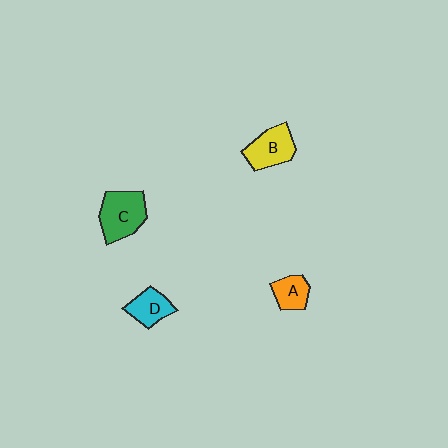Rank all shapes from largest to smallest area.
From largest to smallest: C (green), B (yellow), D (cyan), A (orange).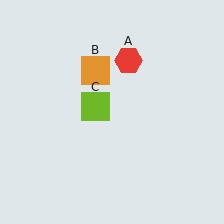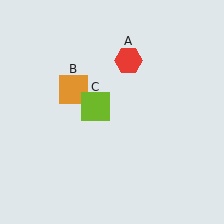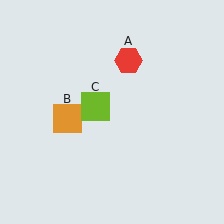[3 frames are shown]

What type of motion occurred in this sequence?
The orange square (object B) rotated counterclockwise around the center of the scene.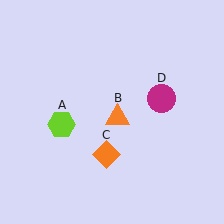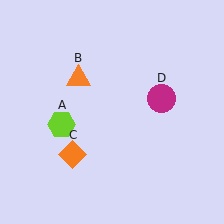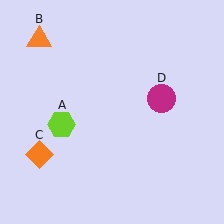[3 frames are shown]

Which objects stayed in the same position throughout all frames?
Lime hexagon (object A) and magenta circle (object D) remained stationary.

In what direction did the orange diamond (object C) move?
The orange diamond (object C) moved left.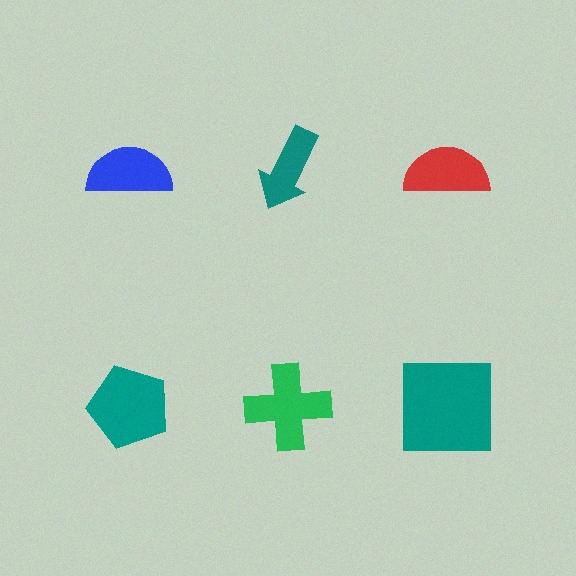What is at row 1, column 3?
A red semicircle.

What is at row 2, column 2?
A green cross.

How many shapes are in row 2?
3 shapes.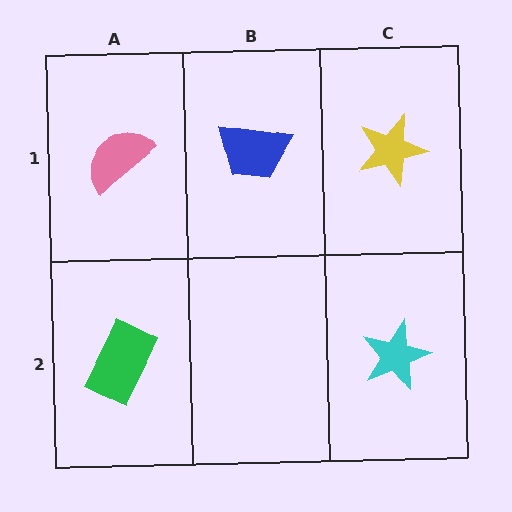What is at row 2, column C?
A cyan star.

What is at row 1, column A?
A pink semicircle.